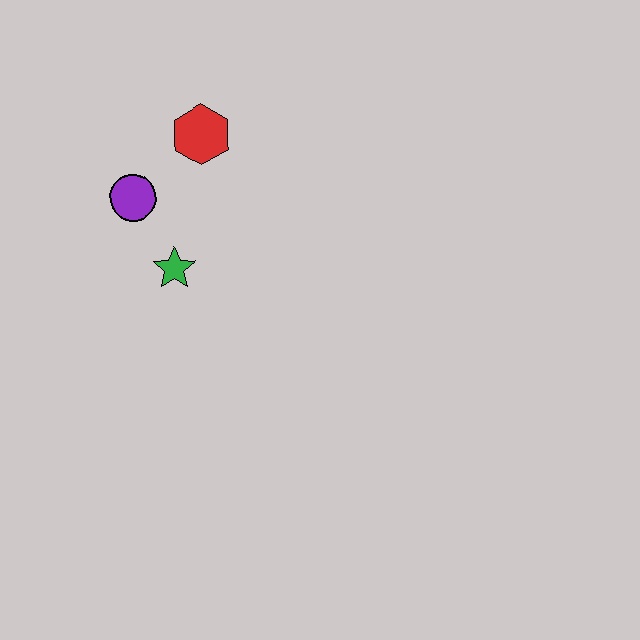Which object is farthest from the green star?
The red hexagon is farthest from the green star.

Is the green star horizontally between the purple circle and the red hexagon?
Yes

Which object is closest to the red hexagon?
The purple circle is closest to the red hexagon.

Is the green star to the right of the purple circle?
Yes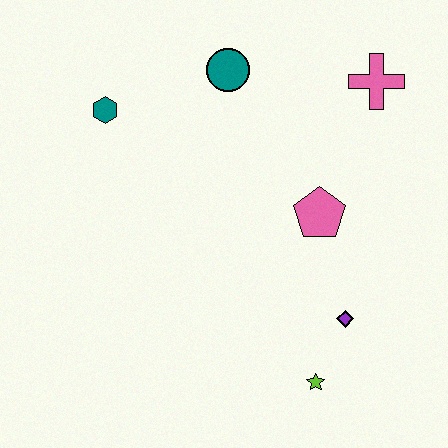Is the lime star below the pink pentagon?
Yes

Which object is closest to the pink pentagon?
The purple diamond is closest to the pink pentagon.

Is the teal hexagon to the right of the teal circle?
No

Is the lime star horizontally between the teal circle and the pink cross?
Yes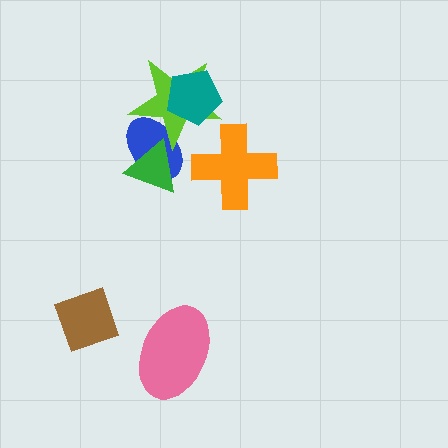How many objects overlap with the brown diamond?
0 objects overlap with the brown diamond.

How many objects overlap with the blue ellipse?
2 objects overlap with the blue ellipse.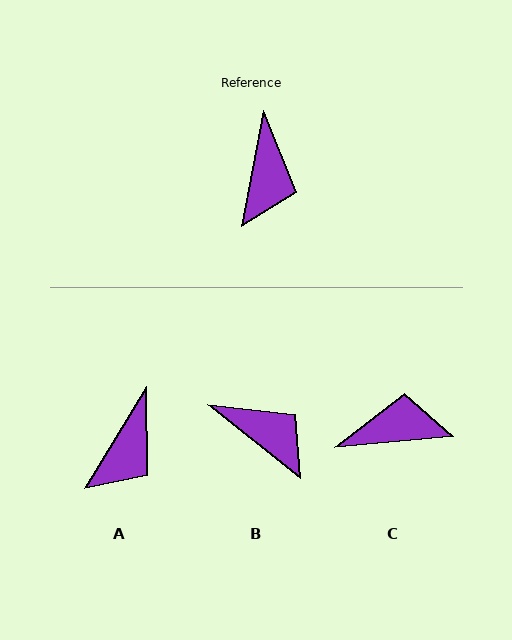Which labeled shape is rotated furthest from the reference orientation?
C, about 106 degrees away.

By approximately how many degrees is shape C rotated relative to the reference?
Approximately 106 degrees counter-clockwise.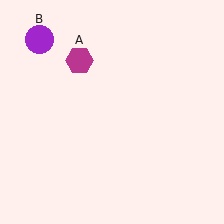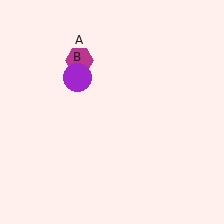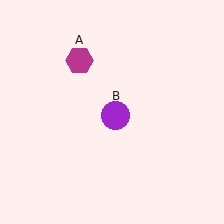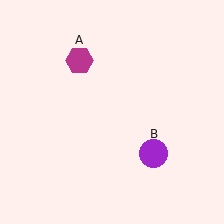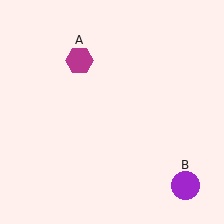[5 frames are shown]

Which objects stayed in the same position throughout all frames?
Magenta hexagon (object A) remained stationary.